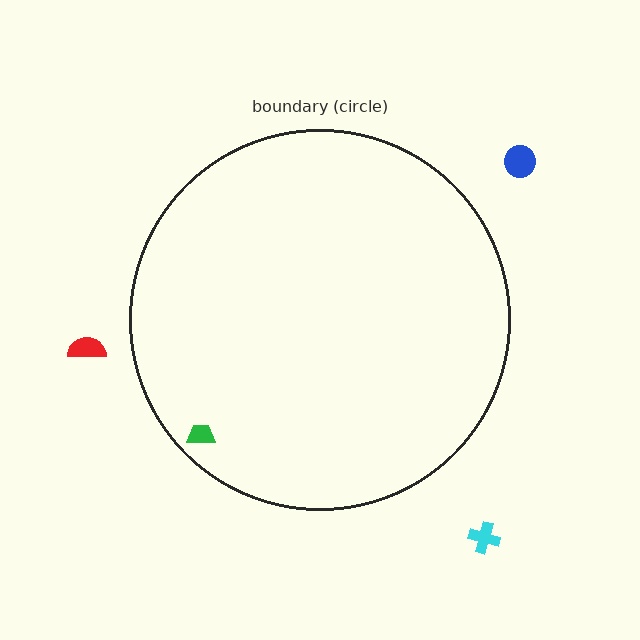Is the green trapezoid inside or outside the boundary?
Inside.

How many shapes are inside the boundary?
1 inside, 3 outside.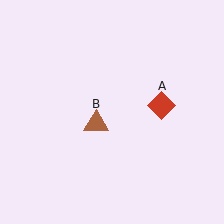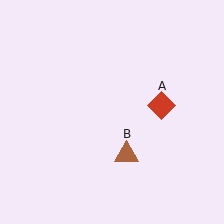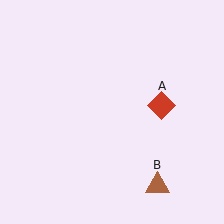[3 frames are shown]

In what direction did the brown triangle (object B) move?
The brown triangle (object B) moved down and to the right.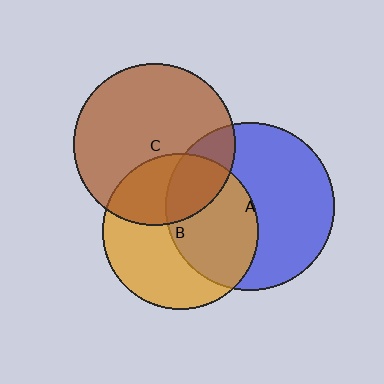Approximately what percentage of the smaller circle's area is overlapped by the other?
Approximately 45%.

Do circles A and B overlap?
Yes.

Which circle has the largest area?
Circle A (blue).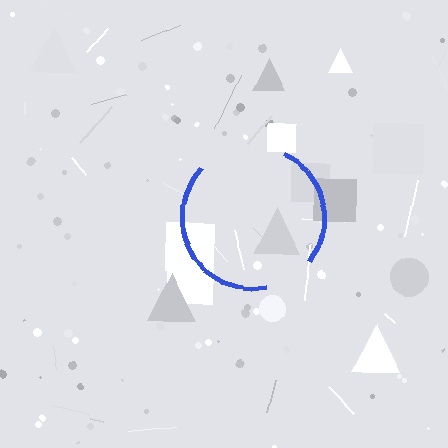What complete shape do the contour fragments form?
The contour fragments form a circle.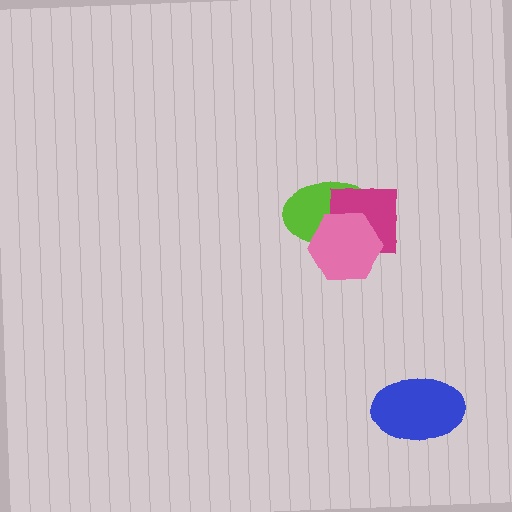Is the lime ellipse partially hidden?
Yes, it is partially covered by another shape.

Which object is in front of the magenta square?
The pink hexagon is in front of the magenta square.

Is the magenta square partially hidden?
Yes, it is partially covered by another shape.